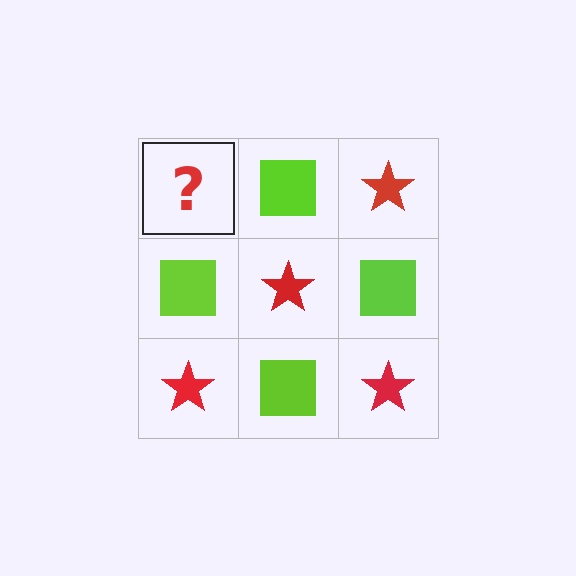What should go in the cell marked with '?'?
The missing cell should contain a red star.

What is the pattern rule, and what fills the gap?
The rule is that it alternates red star and lime square in a checkerboard pattern. The gap should be filled with a red star.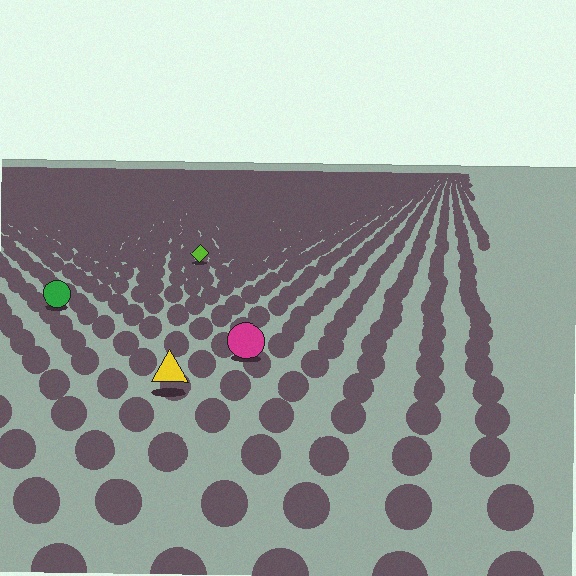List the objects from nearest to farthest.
From nearest to farthest: the yellow triangle, the magenta circle, the green circle, the lime diamond.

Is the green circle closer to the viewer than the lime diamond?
Yes. The green circle is closer — you can tell from the texture gradient: the ground texture is coarser near it.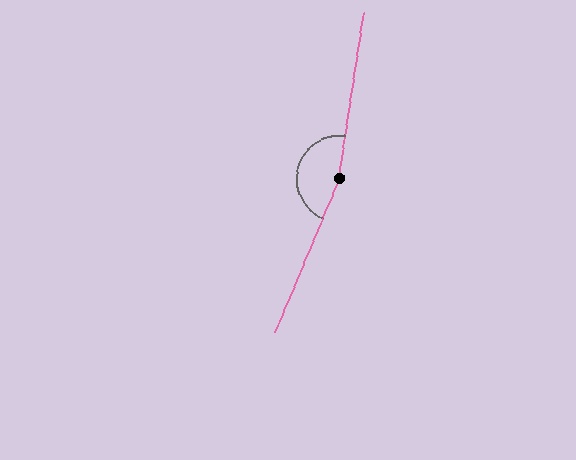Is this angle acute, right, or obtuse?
It is obtuse.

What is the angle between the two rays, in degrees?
Approximately 166 degrees.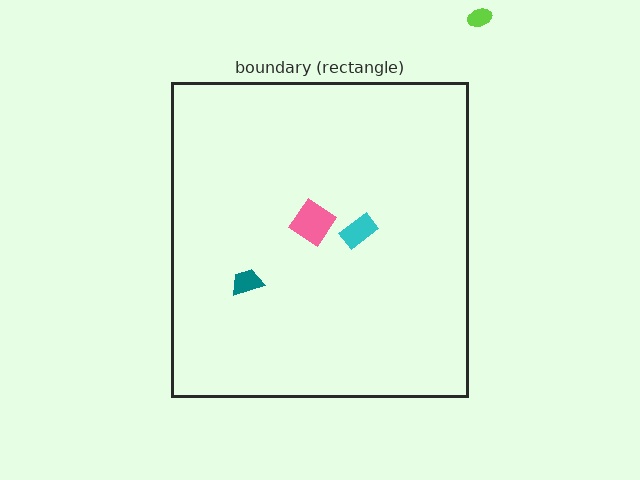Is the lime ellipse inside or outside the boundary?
Outside.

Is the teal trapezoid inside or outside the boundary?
Inside.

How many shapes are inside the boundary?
3 inside, 1 outside.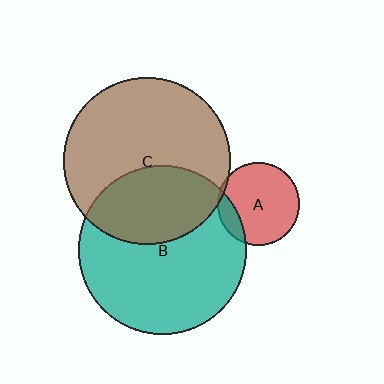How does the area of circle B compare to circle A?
Approximately 4.1 times.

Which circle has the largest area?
Circle B (teal).